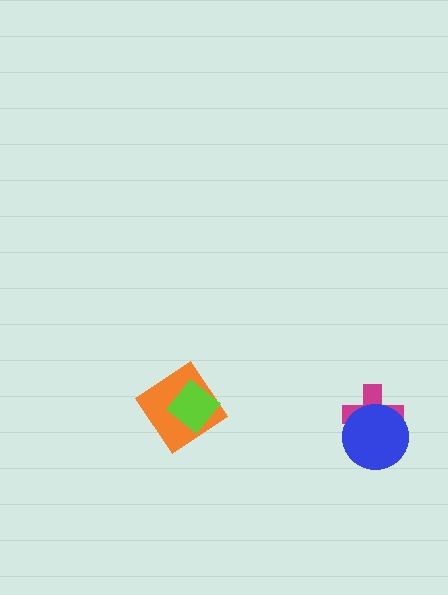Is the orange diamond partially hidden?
Yes, it is partially covered by another shape.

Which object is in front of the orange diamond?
The lime diamond is in front of the orange diamond.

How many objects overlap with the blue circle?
1 object overlaps with the blue circle.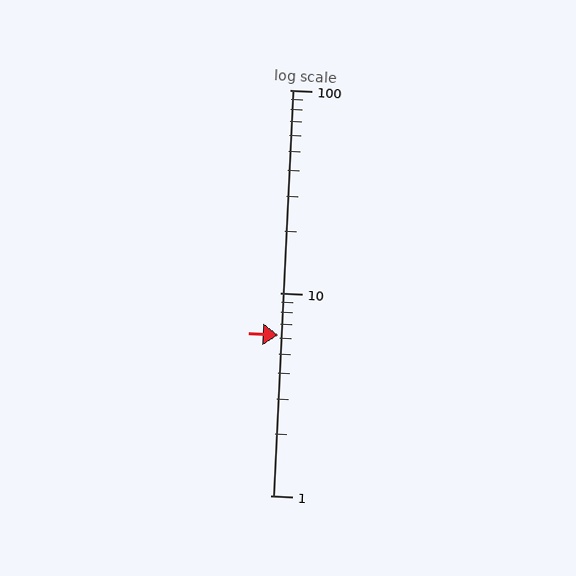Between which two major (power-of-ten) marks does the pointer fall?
The pointer is between 1 and 10.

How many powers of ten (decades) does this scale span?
The scale spans 2 decades, from 1 to 100.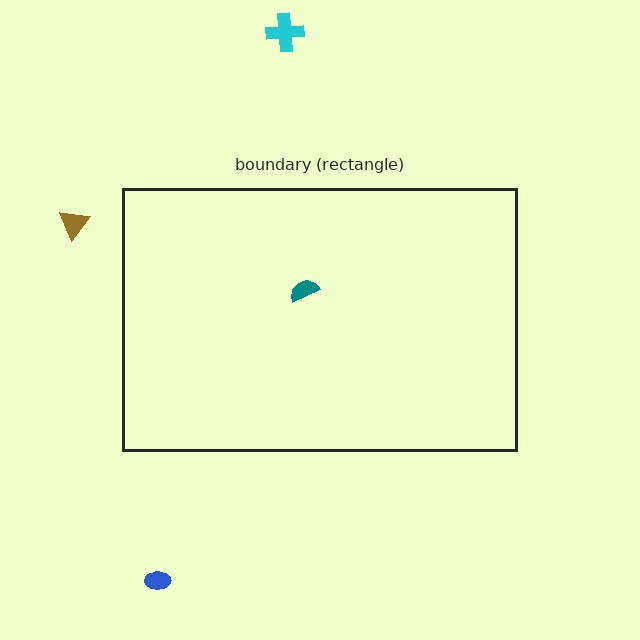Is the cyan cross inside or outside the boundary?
Outside.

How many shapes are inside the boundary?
1 inside, 3 outside.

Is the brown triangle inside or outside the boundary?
Outside.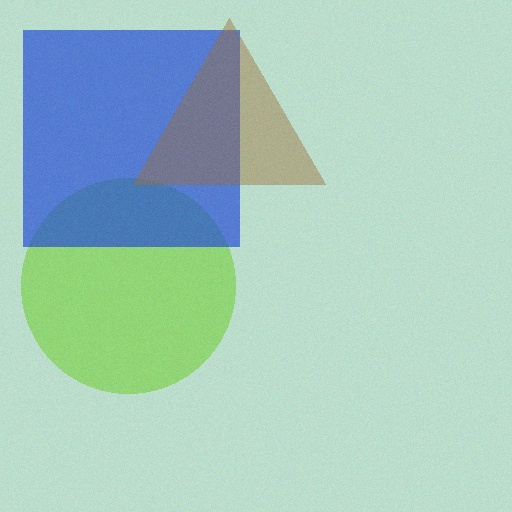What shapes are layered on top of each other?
The layered shapes are: a lime circle, a blue square, a brown triangle.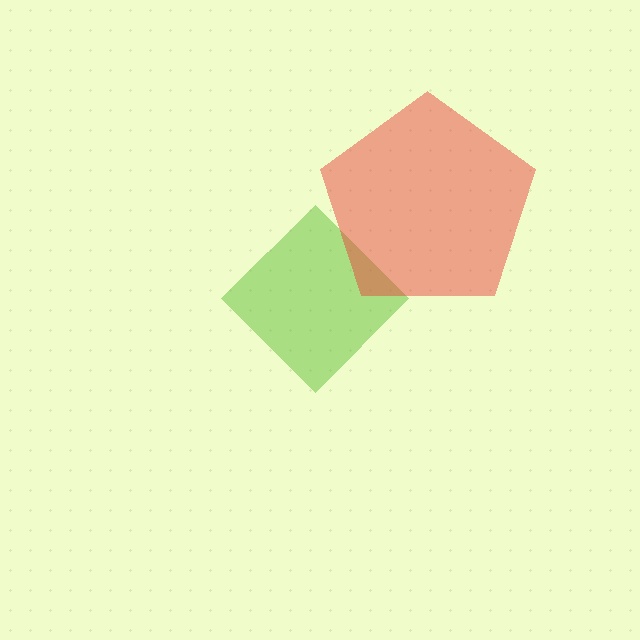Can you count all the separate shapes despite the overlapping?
Yes, there are 2 separate shapes.